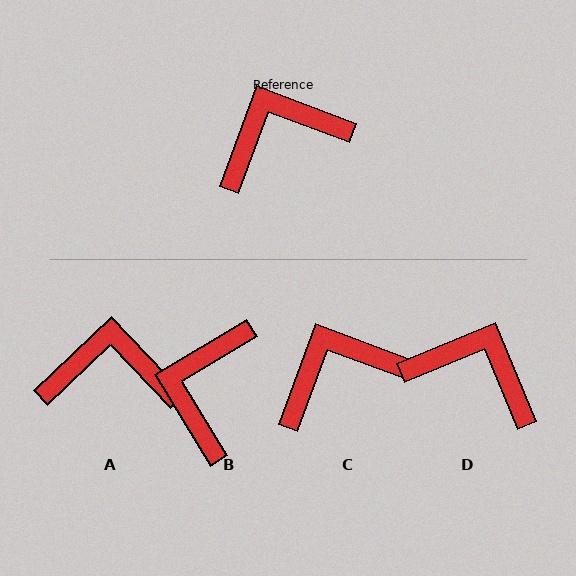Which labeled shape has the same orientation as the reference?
C.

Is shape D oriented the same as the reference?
No, it is off by about 47 degrees.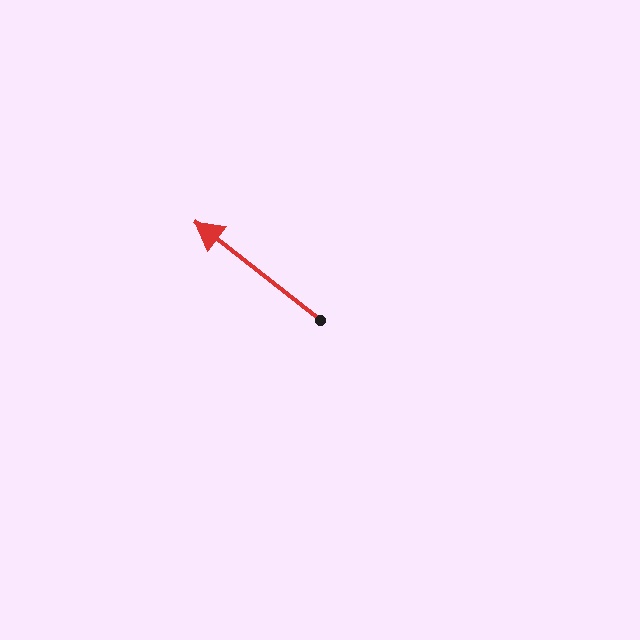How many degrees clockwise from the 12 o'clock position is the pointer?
Approximately 308 degrees.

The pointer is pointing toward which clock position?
Roughly 10 o'clock.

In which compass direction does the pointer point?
Northwest.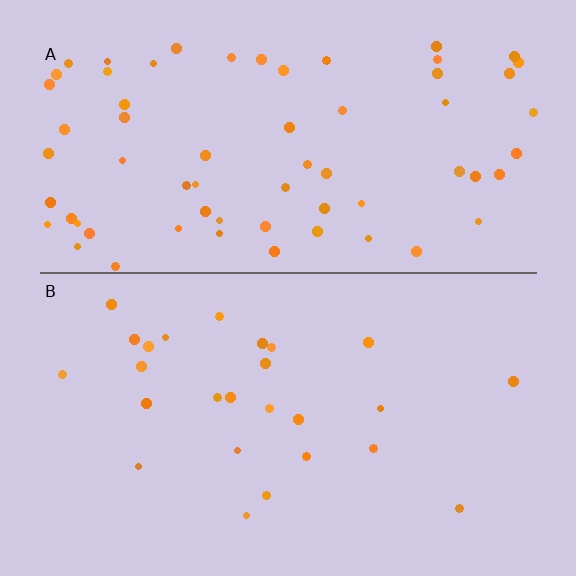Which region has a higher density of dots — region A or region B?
A (the top).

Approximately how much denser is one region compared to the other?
Approximately 2.5× — region A over region B.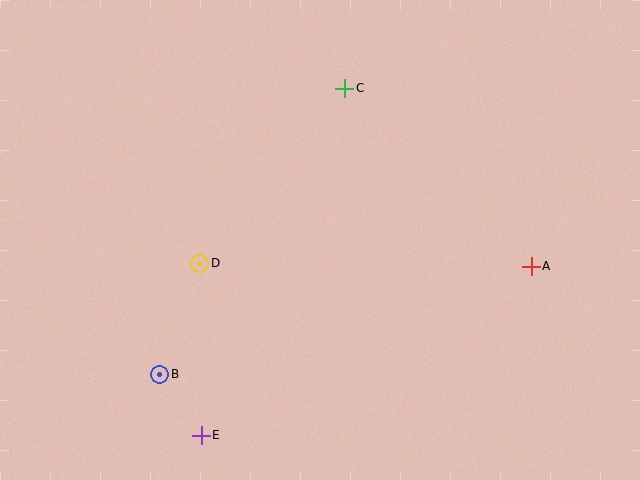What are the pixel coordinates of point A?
Point A is at (531, 266).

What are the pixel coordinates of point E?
Point E is at (201, 435).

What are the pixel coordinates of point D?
Point D is at (200, 263).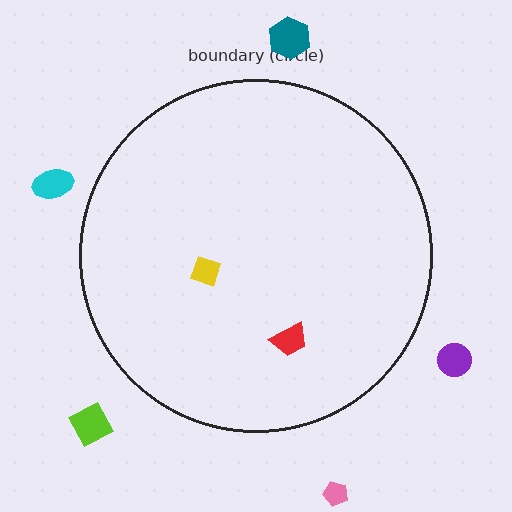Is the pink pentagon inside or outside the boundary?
Outside.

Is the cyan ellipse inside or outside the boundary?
Outside.